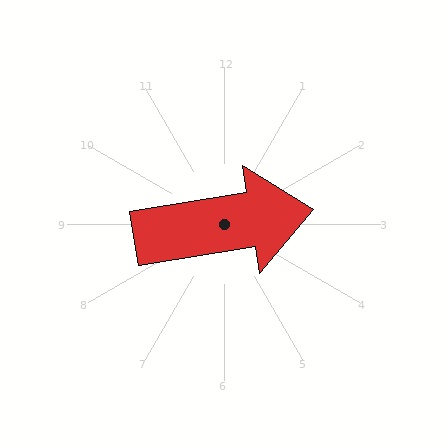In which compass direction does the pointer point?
East.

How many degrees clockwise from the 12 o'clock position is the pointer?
Approximately 81 degrees.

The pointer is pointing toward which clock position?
Roughly 3 o'clock.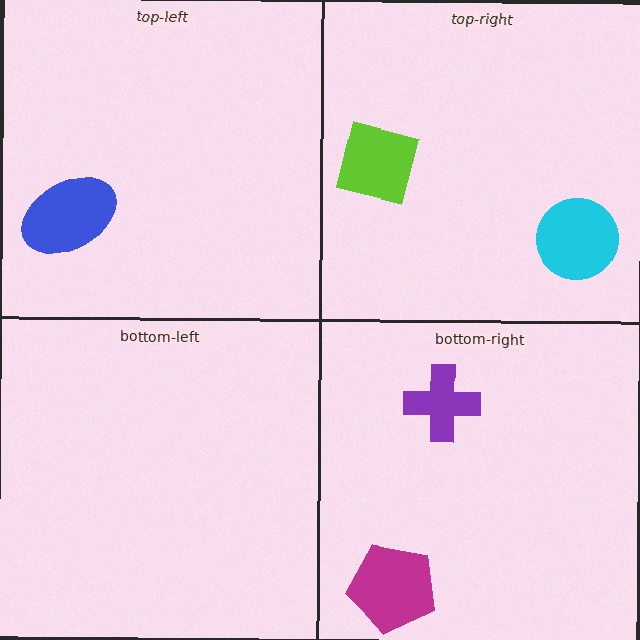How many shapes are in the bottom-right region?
2.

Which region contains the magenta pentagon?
The bottom-right region.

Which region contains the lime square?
The top-right region.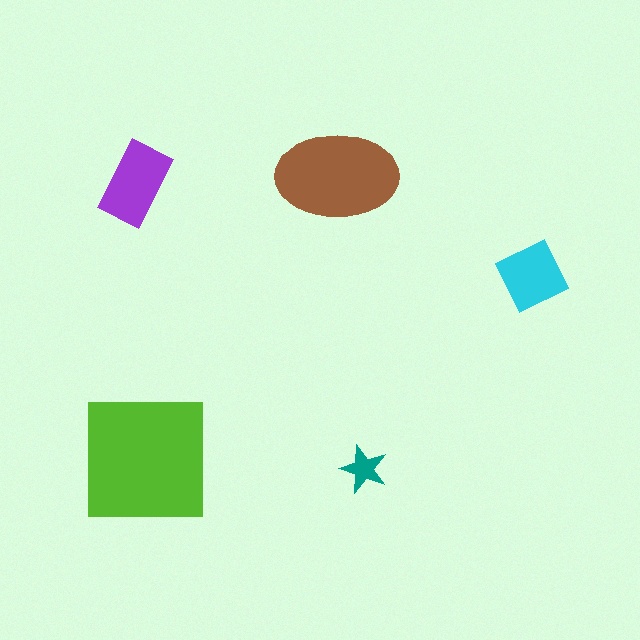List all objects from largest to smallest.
The lime square, the brown ellipse, the purple rectangle, the cyan diamond, the teal star.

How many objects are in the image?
There are 5 objects in the image.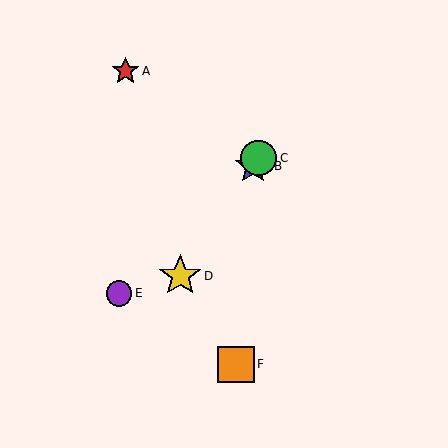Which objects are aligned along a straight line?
Objects B, C, D are aligned along a straight line.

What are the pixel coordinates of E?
Object E is at (119, 293).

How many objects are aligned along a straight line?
3 objects (B, C, D) are aligned along a straight line.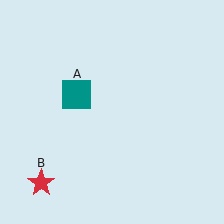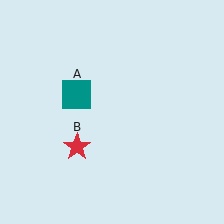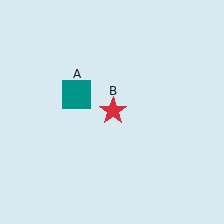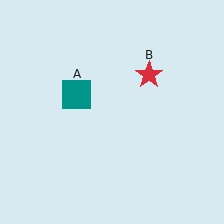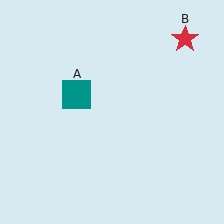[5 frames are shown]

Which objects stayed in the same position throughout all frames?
Teal square (object A) remained stationary.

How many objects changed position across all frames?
1 object changed position: red star (object B).